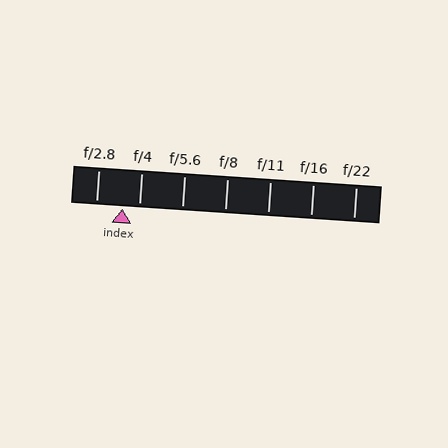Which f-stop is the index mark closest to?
The index mark is closest to f/4.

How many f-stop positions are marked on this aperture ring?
There are 7 f-stop positions marked.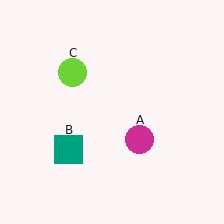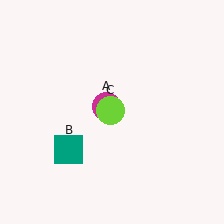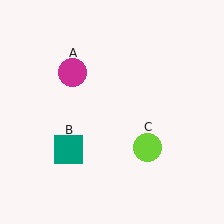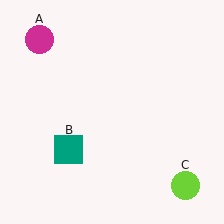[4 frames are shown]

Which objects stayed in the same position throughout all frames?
Teal square (object B) remained stationary.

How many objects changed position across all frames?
2 objects changed position: magenta circle (object A), lime circle (object C).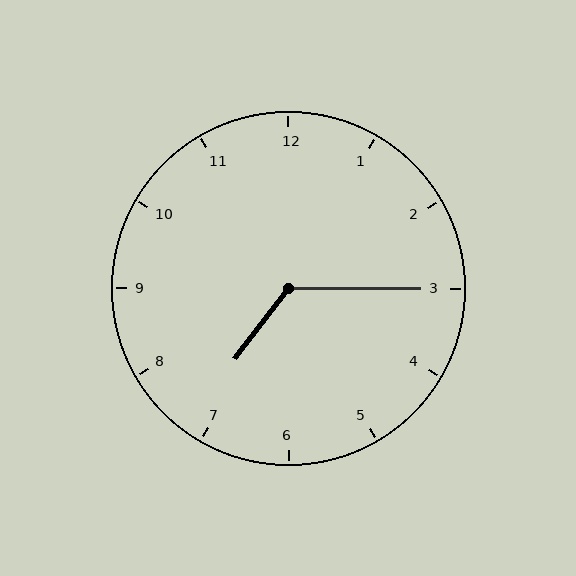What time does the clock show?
7:15.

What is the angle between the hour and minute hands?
Approximately 128 degrees.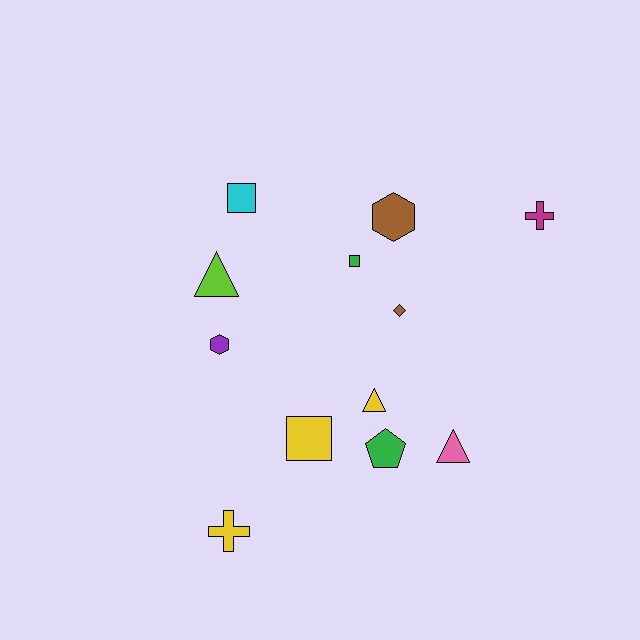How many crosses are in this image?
There are 2 crosses.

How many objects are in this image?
There are 12 objects.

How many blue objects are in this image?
There are no blue objects.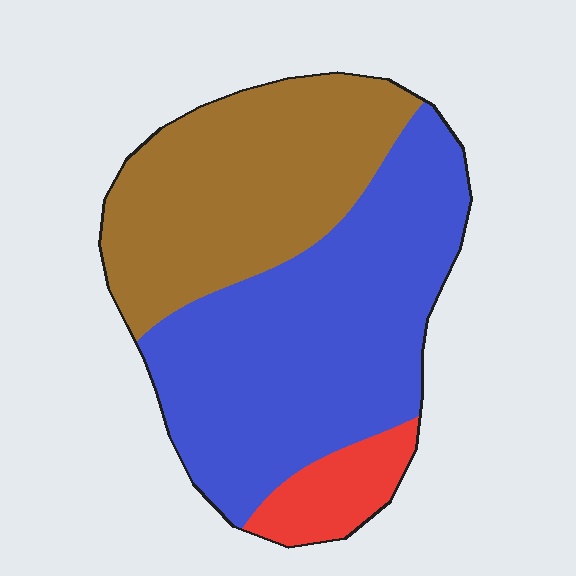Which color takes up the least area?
Red, at roughly 10%.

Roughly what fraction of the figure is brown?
Brown covers 38% of the figure.